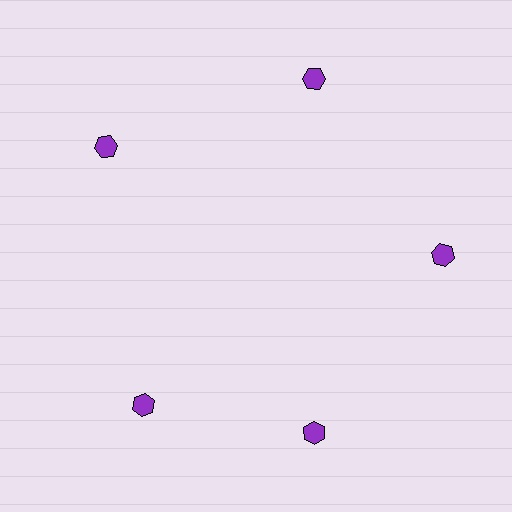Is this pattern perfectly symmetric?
No. The 5 purple hexagons are arranged in a ring, but one element near the 8 o'clock position is rotated out of alignment along the ring, breaking the 5-fold rotational symmetry.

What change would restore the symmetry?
The symmetry would be restored by rotating it back into even spacing with its neighbors so that all 5 hexagons sit at equal angles and equal distance from the center.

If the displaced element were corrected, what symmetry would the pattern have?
It would have 5-fold rotational symmetry — the pattern would map onto itself every 72 degrees.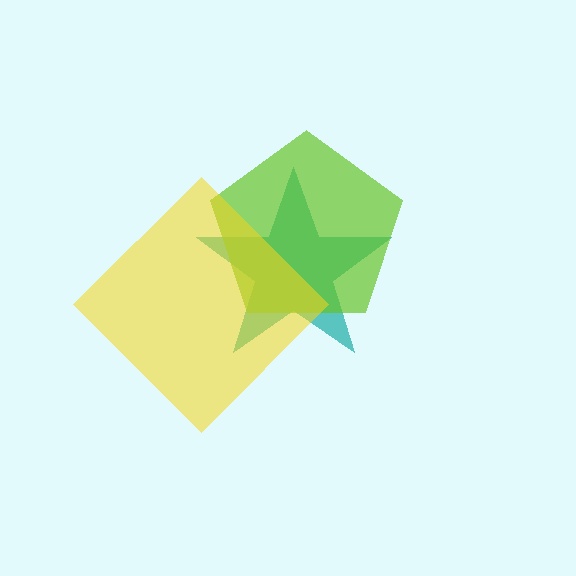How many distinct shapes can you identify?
There are 3 distinct shapes: a teal star, a lime pentagon, a yellow diamond.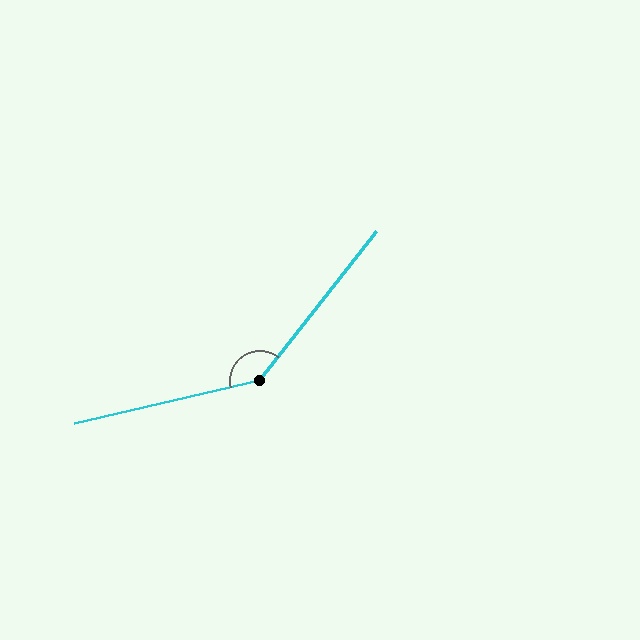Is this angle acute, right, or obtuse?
It is obtuse.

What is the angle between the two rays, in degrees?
Approximately 141 degrees.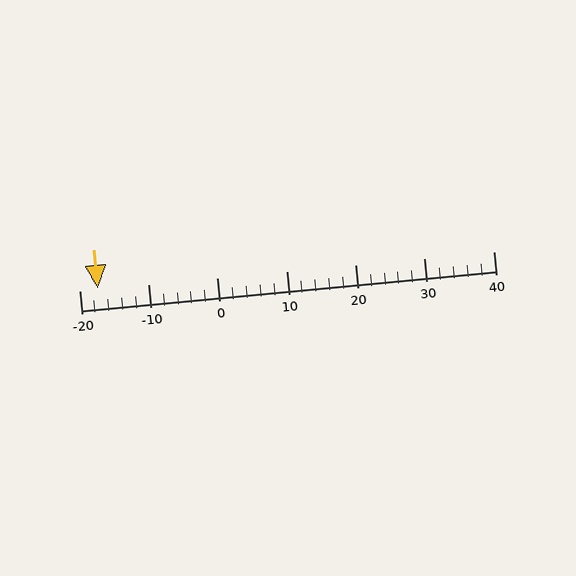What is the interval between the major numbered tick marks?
The major tick marks are spaced 10 units apart.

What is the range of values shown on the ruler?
The ruler shows values from -20 to 40.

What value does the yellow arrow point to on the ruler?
The yellow arrow points to approximately -17.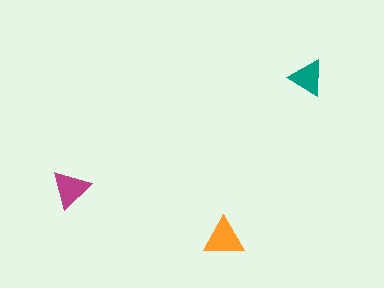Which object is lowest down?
The orange triangle is bottommost.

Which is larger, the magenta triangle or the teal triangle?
The magenta one.